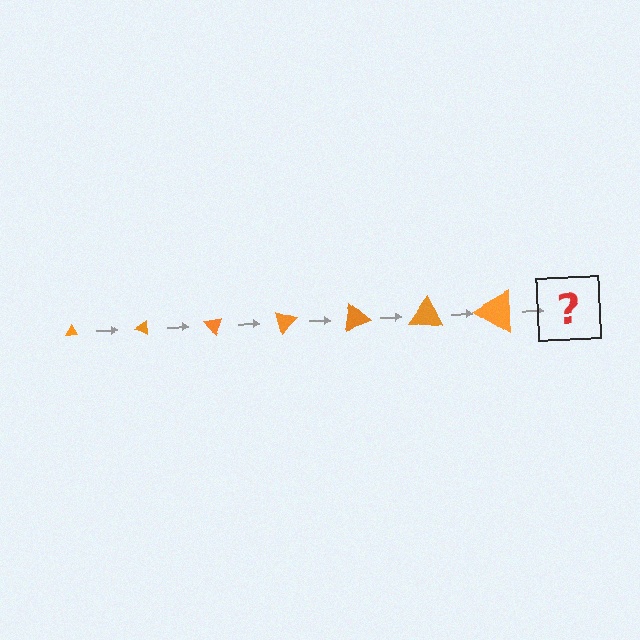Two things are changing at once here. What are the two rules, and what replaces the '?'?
The two rules are that the triangle grows larger each step and it rotates 25 degrees each step. The '?' should be a triangle, larger than the previous one and rotated 175 degrees from the start.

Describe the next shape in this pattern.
It should be a triangle, larger than the previous one and rotated 175 degrees from the start.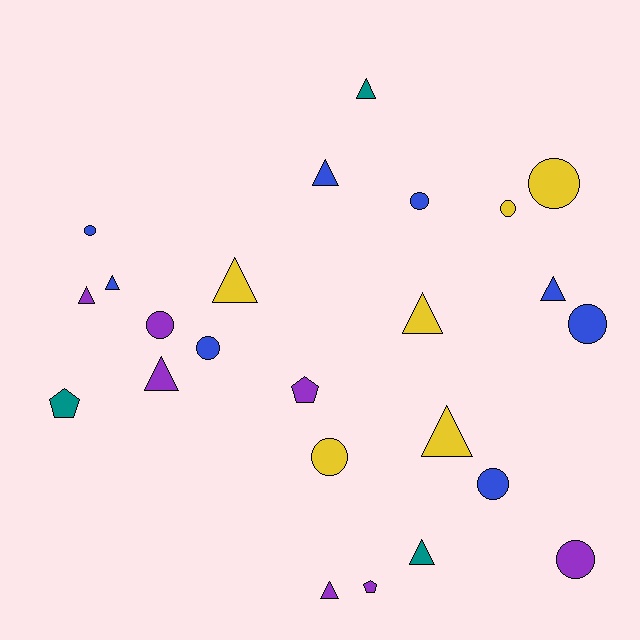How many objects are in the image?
There are 24 objects.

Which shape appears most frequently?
Triangle, with 11 objects.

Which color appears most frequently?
Blue, with 8 objects.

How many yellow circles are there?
There are 3 yellow circles.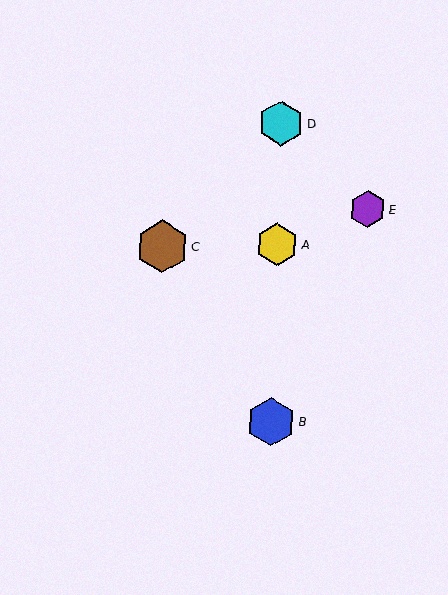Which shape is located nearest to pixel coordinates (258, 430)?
The blue hexagon (labeled B) at (271, 422) is nearest to that location.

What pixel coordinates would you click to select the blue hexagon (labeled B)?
Click at (271, 422) to select the blue hexagon B.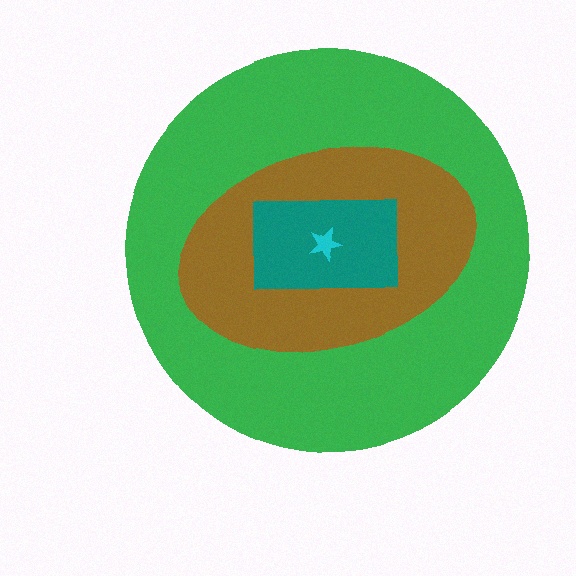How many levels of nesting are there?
4.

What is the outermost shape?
The green circle.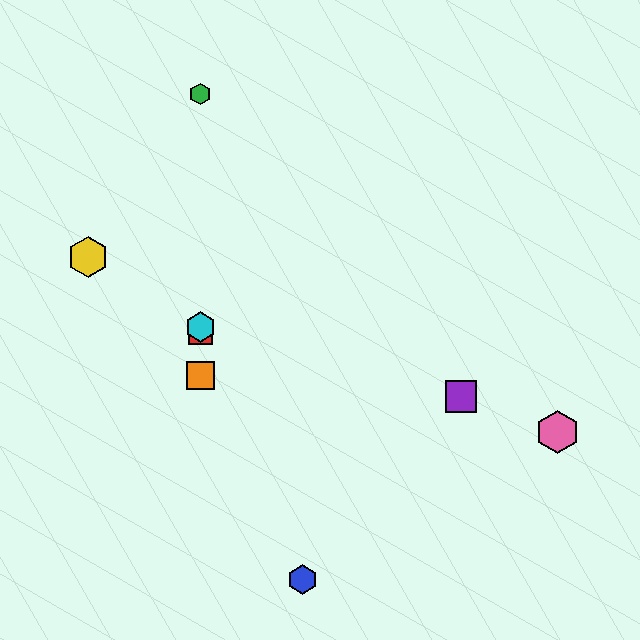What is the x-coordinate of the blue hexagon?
The blue hexagon is at x≈302.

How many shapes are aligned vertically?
4 shapes (the red square, the green hexagon, the orange square, the cyan hexagon) are aligned vertically.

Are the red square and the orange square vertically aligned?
Yes, both are at x≈200.